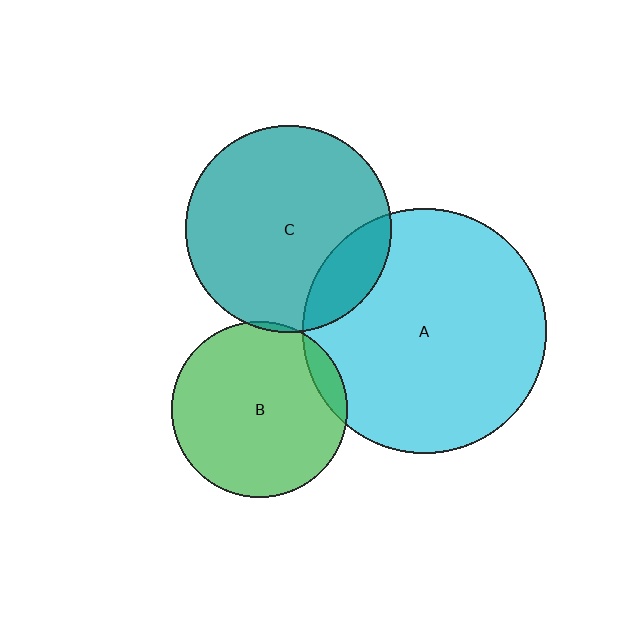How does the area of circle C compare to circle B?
Approximately 1.4 times.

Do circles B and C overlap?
Yes.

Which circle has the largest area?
Circle A (cyan).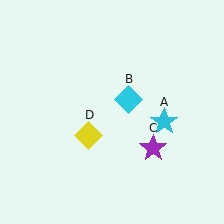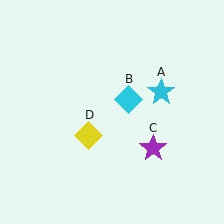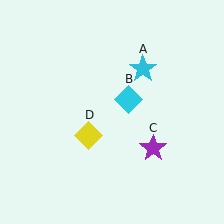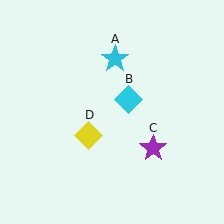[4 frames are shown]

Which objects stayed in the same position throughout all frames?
Cyan diamond (object B) and purple star (object C) and yellow diamond (object D) remained stationary.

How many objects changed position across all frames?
1 object changed position: cyan star (object A).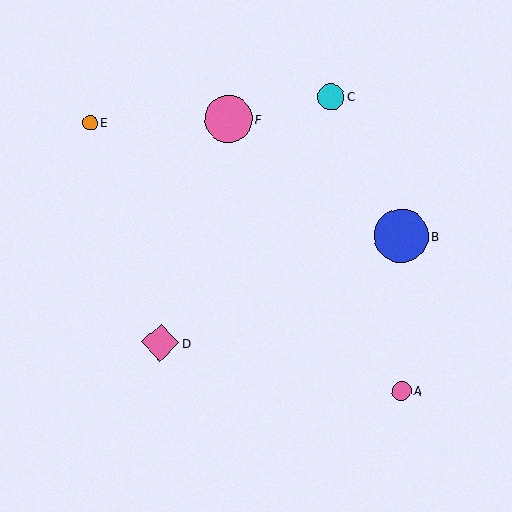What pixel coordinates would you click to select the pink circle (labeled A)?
Click at (401, 391) to select the pink circle A.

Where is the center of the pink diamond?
The center of the pink diamond is at (160, 343).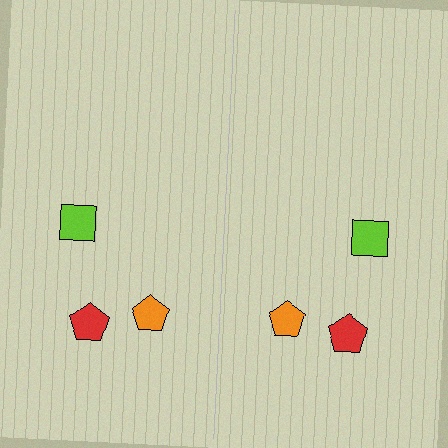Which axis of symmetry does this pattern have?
The pattern has a vertical axis of symmetry running through the center of the image.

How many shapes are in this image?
There are 6 shapes in this image.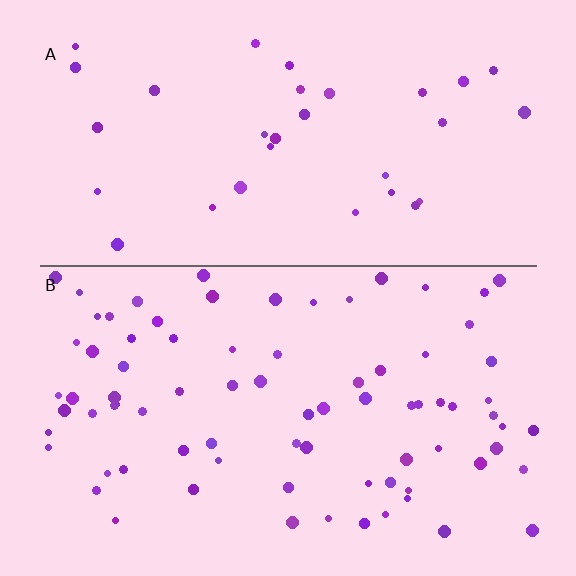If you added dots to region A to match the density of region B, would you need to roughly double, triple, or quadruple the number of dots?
Approximately double.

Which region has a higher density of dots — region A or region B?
B (the bottom).